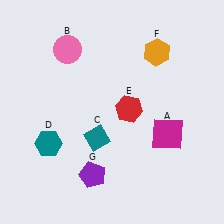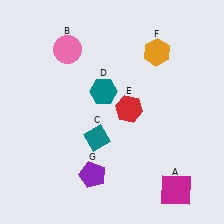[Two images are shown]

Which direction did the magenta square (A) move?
The magenta square (A) moved down.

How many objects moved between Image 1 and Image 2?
2 objects moved between the two images.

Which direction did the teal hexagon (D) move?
The teal hexagon (D) moved right.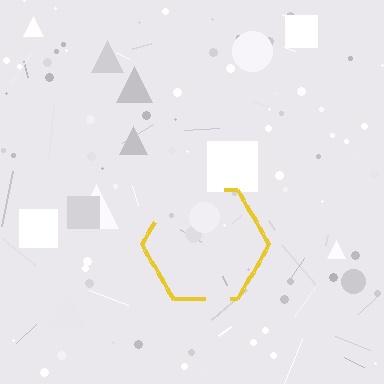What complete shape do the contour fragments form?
The contour fragments form a hexagon.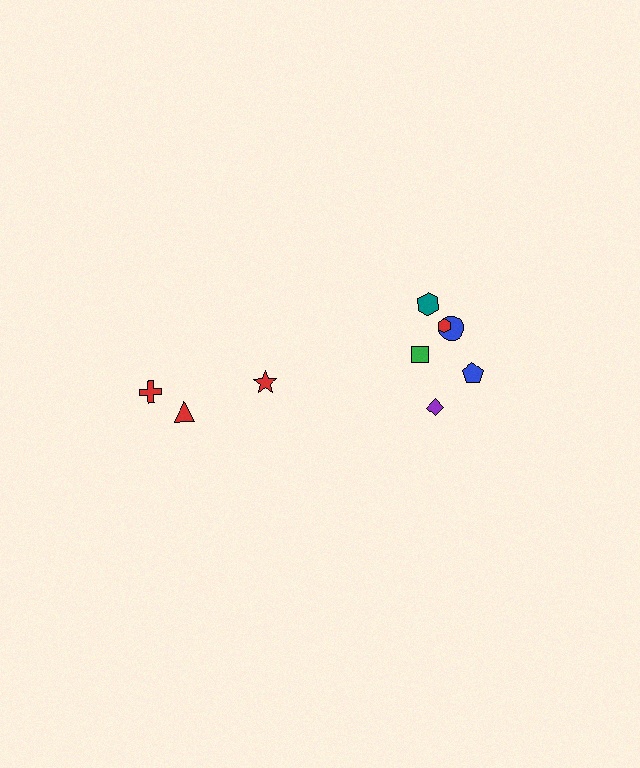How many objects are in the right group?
There are 6 objects.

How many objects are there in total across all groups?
There are 9 objects.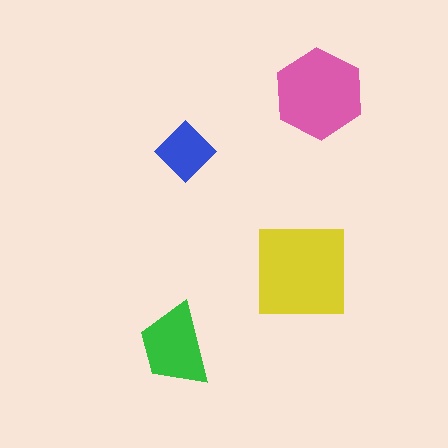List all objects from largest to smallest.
The yellow square, the pink hexagon, the green trapezoid, the blue diamond.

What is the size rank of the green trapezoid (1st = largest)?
3rd.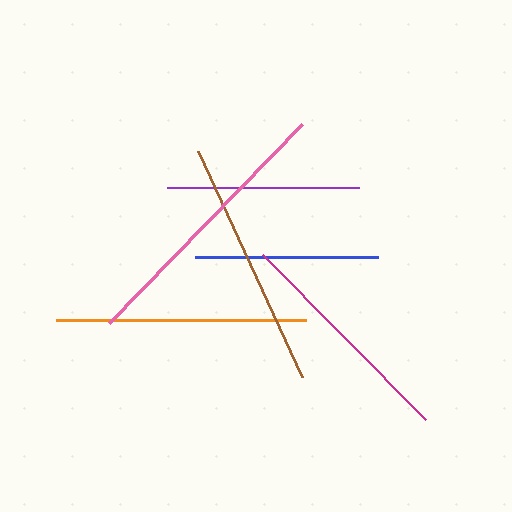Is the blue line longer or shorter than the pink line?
The pink line is longer than the blue line.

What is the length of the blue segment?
The blue segment is approximately 183 pixels long.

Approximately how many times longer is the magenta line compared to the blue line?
The magenta line is approximately 1.3 times the length of the blue line.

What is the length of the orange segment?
The orange segment is approximately 250 pixels long.